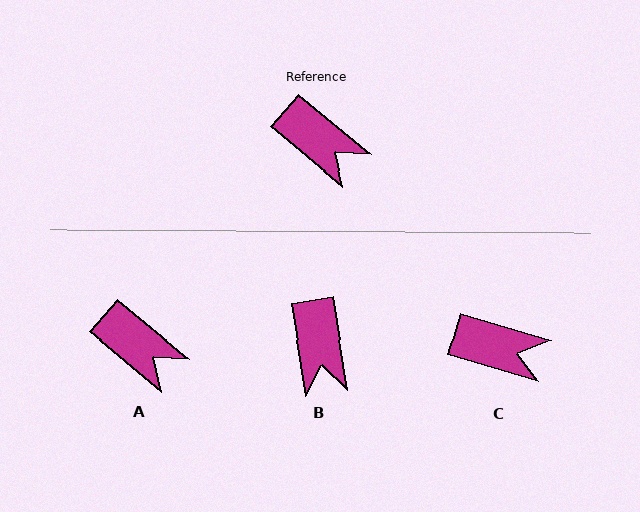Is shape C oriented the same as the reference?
No, it is off by about 23 degrees.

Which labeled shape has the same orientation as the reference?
A.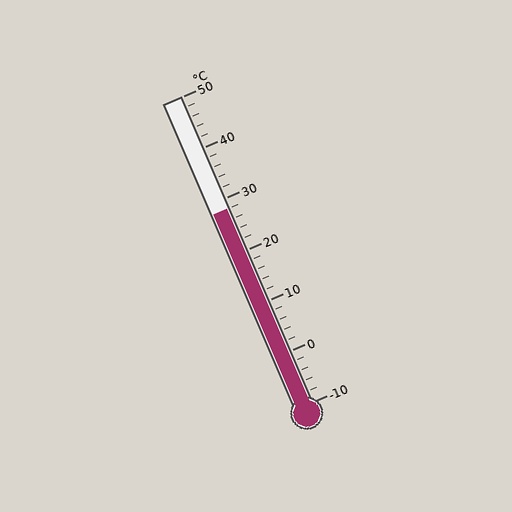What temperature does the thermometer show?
The thermometer shows approximately 28°C.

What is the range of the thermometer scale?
The thermometer scale ranges from -10°C to 50°C.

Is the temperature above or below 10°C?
The temperature is above 10°C.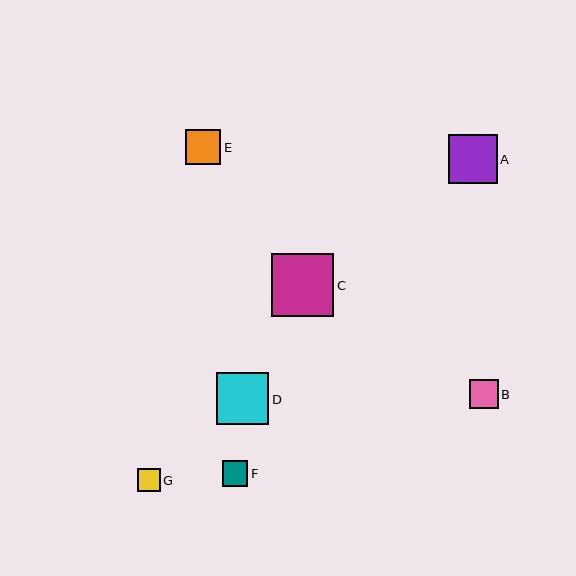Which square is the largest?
Square C is the largest with a size of approximately 63 pixels.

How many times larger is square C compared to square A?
Square C is approximately 1.3 times the size of square A.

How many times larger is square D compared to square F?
Square D is approximately 2.0 times the size of square F.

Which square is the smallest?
Square G is the smallest with a size of approximately 22 pixels.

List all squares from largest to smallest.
From largest to smallest: C, D, A, E, B, F, G.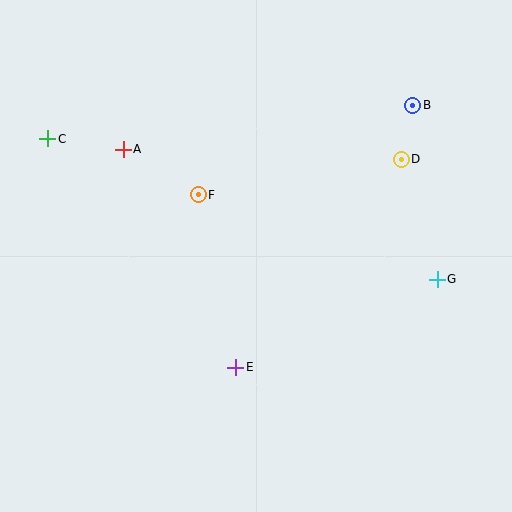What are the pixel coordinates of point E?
Point E is at (236, 367).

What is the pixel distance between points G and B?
The distance between G and B is 176 pixels.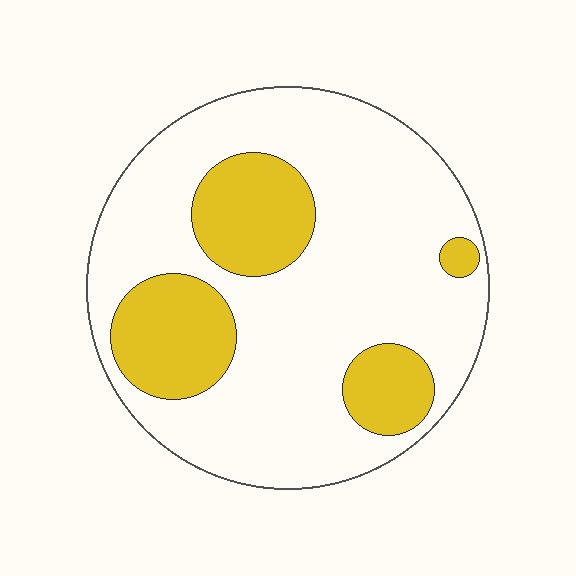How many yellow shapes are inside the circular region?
4.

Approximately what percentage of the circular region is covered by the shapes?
Approximately 25%.